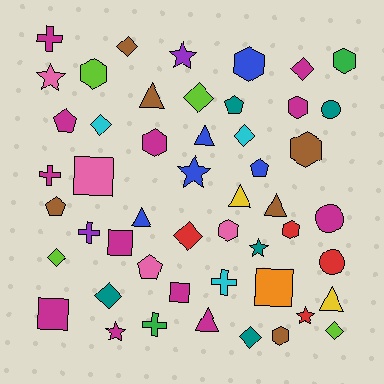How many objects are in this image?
There are 50 objects.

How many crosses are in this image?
There are 5 crosses.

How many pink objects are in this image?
There are 4 pink objects.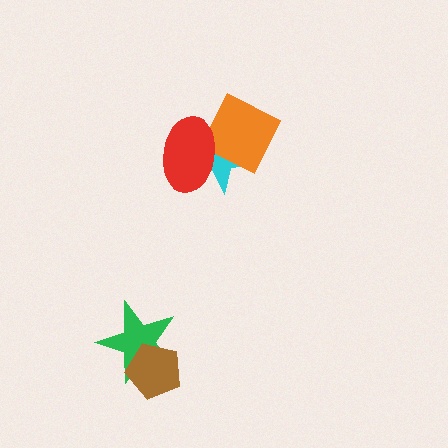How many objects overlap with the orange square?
2 objects overlap with the orange square.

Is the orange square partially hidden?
Yes, it is partially covered by another shape.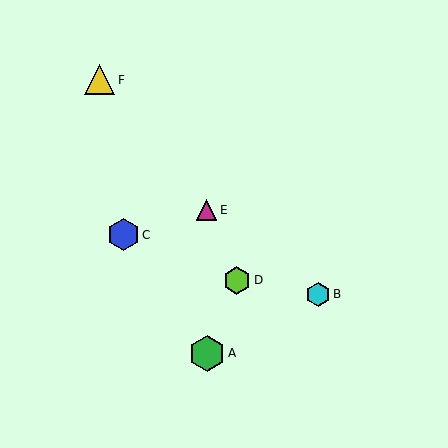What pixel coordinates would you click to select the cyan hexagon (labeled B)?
Click at (318, 294) to select the cyan hexagon B.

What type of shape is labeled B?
Shape B is a cyan hexagon.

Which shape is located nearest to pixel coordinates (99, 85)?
The yellow triangle (labeled F) at (100, 80) is nearest to that location.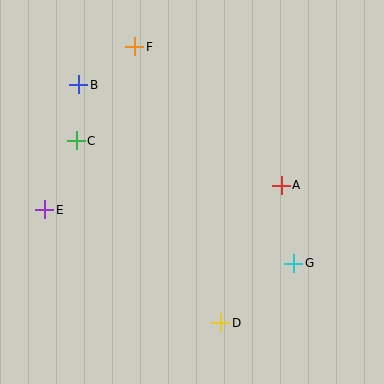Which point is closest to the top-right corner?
Point A is closest to the top-right corner.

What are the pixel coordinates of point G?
Point G is at (294, 263).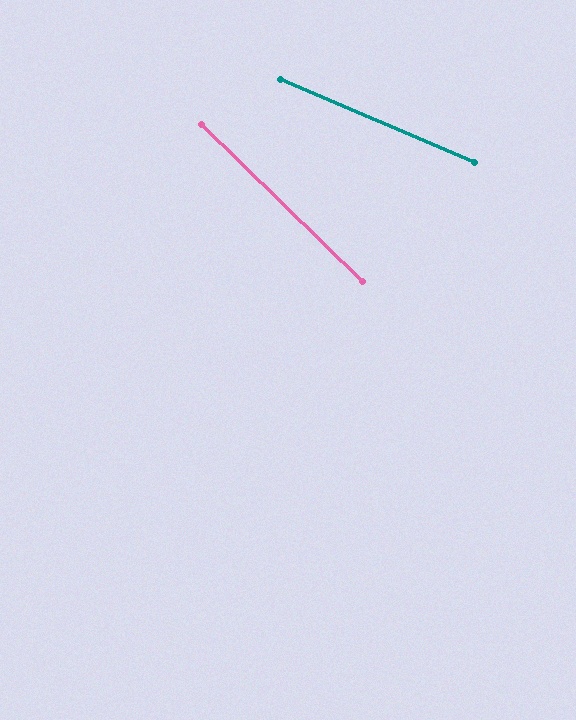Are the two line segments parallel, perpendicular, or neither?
Neither parallel nor perpendicular — they differ by about 21°.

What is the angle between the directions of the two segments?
Approximately 21 degrees.